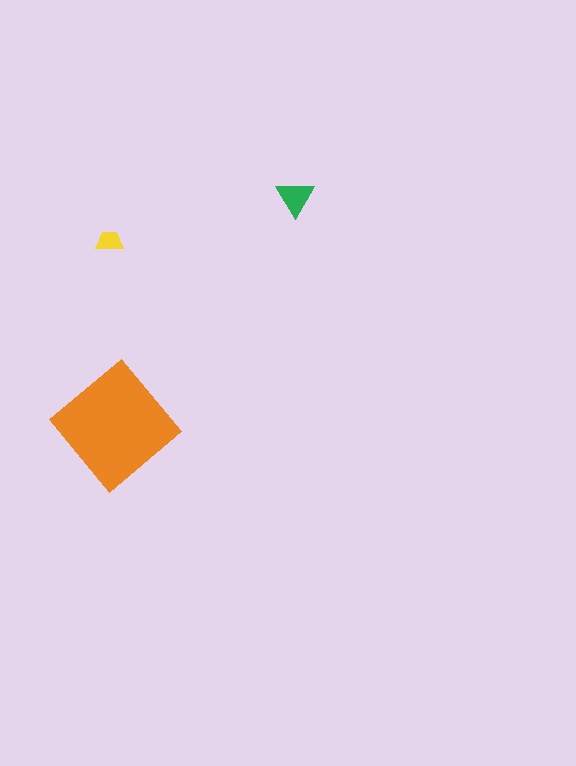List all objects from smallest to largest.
The yellow trapezoid, the green triangle, the orange diamond.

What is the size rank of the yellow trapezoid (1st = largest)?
3rd.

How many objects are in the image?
There are 3 objects in the image.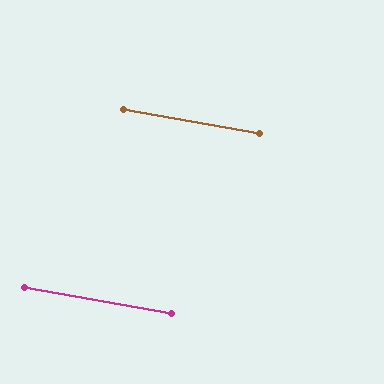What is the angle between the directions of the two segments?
Approximately 0 degrees.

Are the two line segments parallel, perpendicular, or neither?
Parallel — their directions differ by only 0.2°.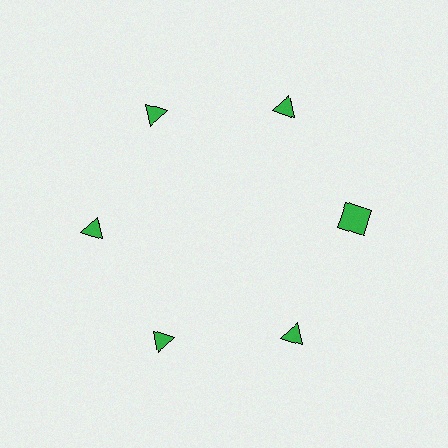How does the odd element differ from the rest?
It has a different shape: square instead of triangle.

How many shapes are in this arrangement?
There are 6 shapes arranged in a ring pattern.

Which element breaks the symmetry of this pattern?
The green square at roughly the 3 o'clock position breaks the symmetry. All other shapes are green triangles.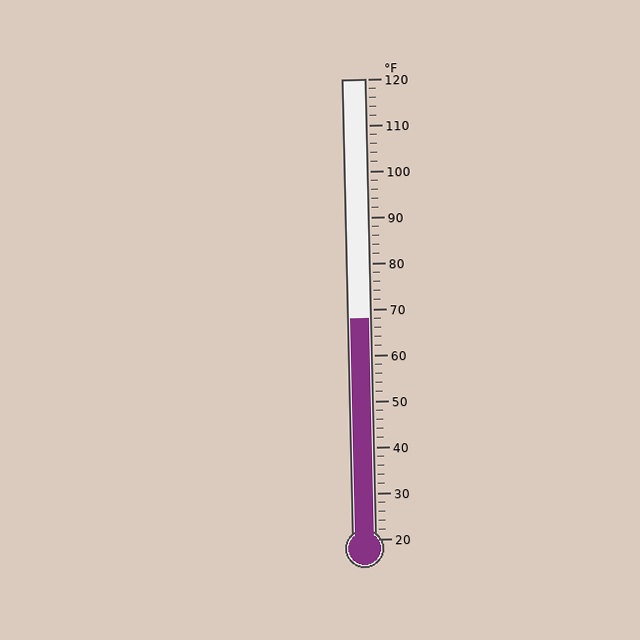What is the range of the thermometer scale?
The thermometer scale ranges from 20°F to 120°F.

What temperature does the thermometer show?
The thermometer shows approximately 68°F.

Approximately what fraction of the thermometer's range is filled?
The thermometer is filled to approximately 50% of its range.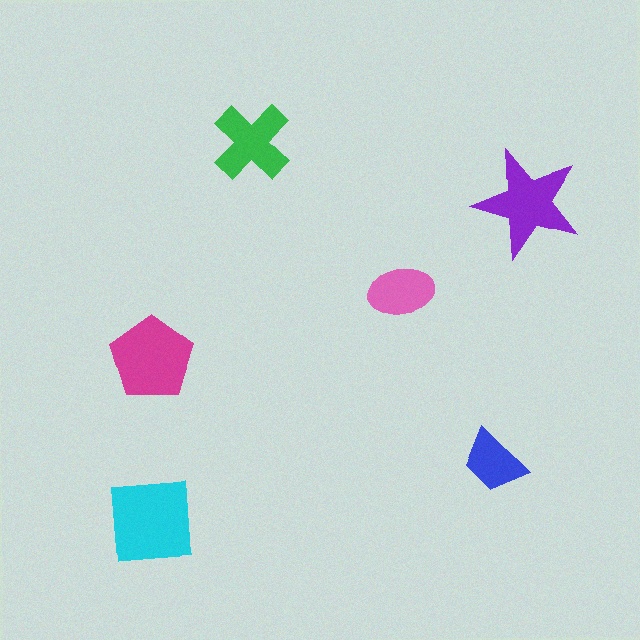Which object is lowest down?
The cyan square is bottommost.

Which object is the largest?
The cyan square.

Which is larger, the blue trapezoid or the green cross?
The green cross.